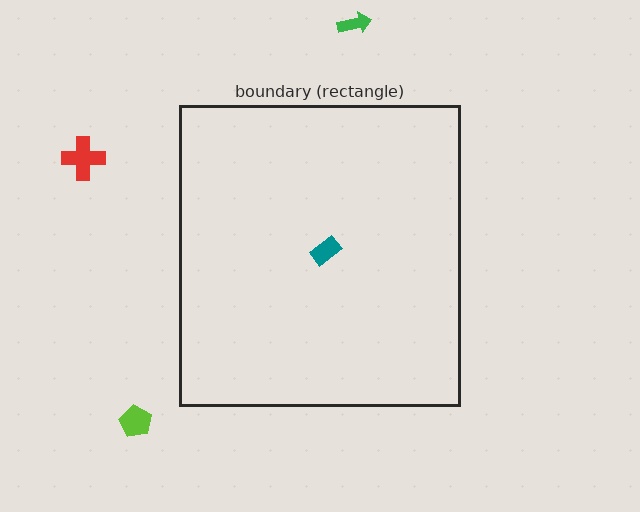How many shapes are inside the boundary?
1 inside, 3 outside.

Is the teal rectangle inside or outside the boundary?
Inside.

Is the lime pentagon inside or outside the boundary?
Outside.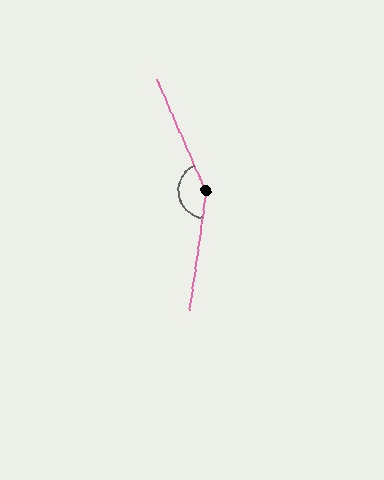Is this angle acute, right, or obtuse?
It is obtuse.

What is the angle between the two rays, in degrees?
Approximately 148 degrees.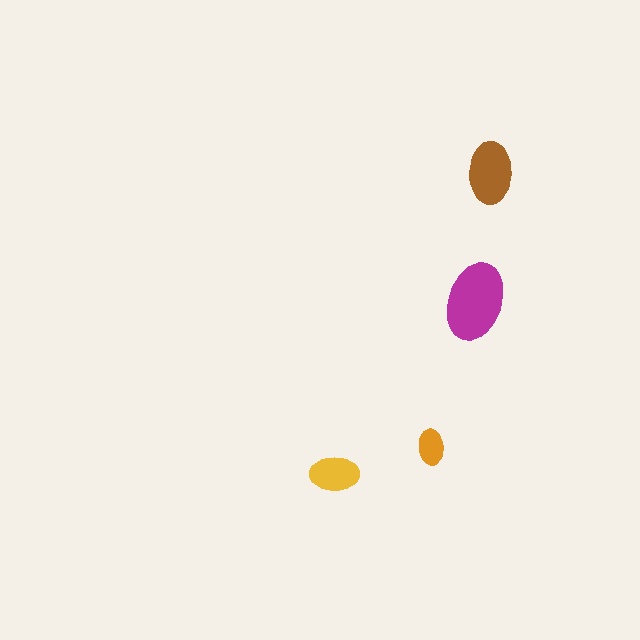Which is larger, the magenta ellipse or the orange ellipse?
The magenta one.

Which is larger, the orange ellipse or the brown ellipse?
The brown one.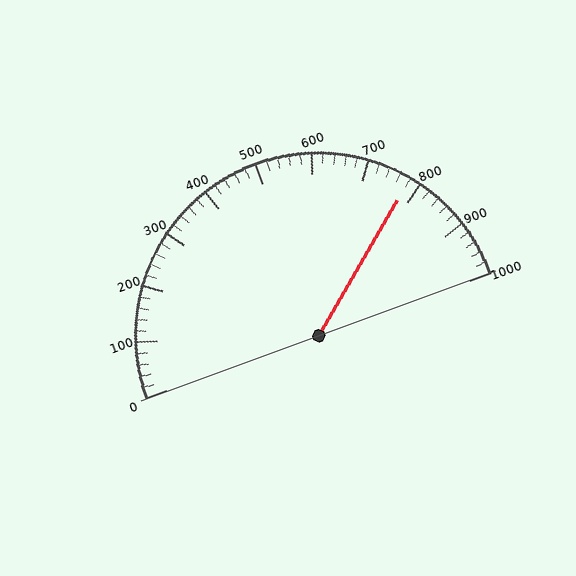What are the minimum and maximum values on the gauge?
The gauge ranges from 0 to 1000.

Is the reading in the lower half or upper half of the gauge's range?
The reading is in the upper half of the range (0 to 1000).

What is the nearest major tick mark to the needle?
The nearest major tick mark is 800.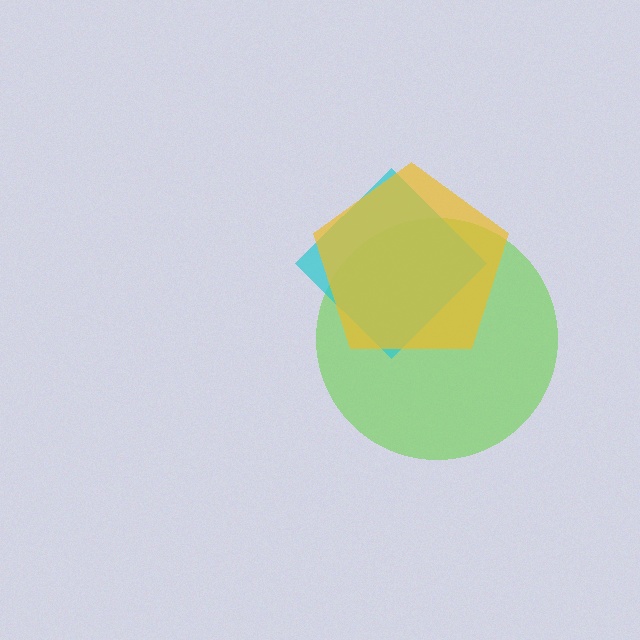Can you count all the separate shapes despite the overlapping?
Yes, there are 3 separate shapes.